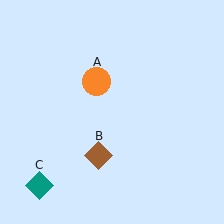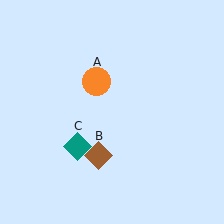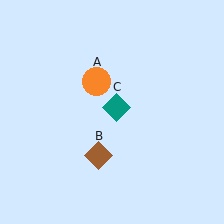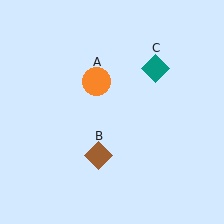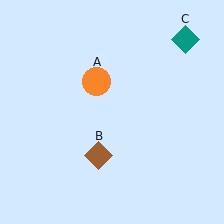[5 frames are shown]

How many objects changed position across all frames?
1 object changed position: teal diamond (object C).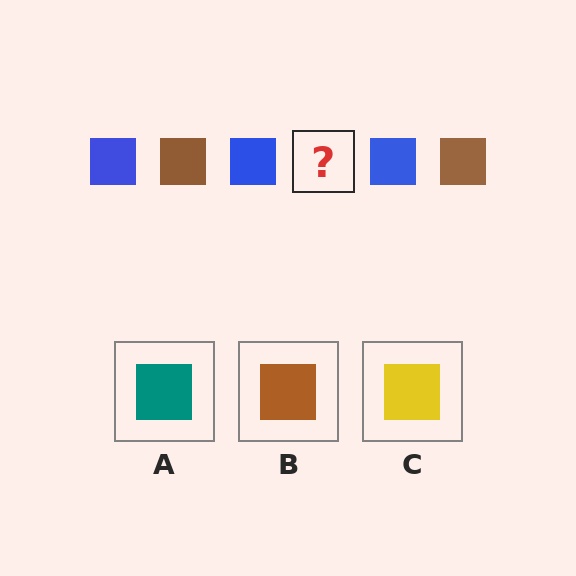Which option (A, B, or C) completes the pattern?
B.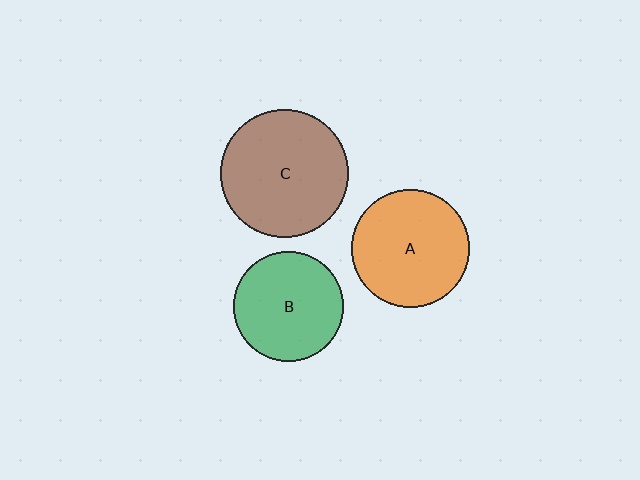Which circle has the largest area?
Circle C (brown).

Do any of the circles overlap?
No, none of the circles overlap.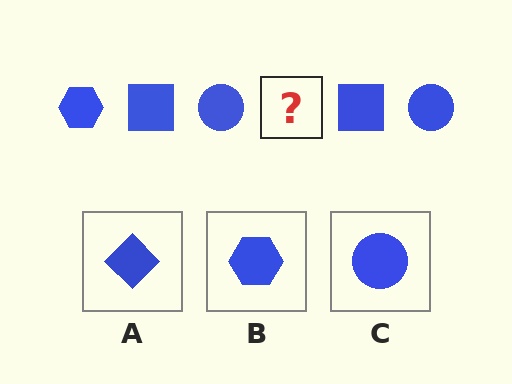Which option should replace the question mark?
Option B.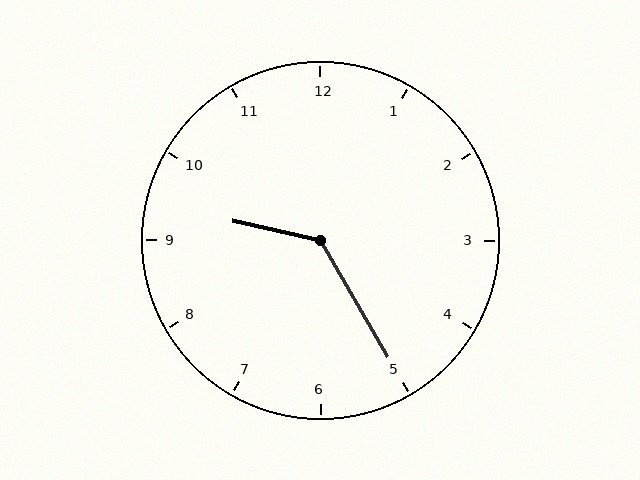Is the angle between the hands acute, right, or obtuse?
It is obtuse.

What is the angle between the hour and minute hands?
Approximately 132 degrees.